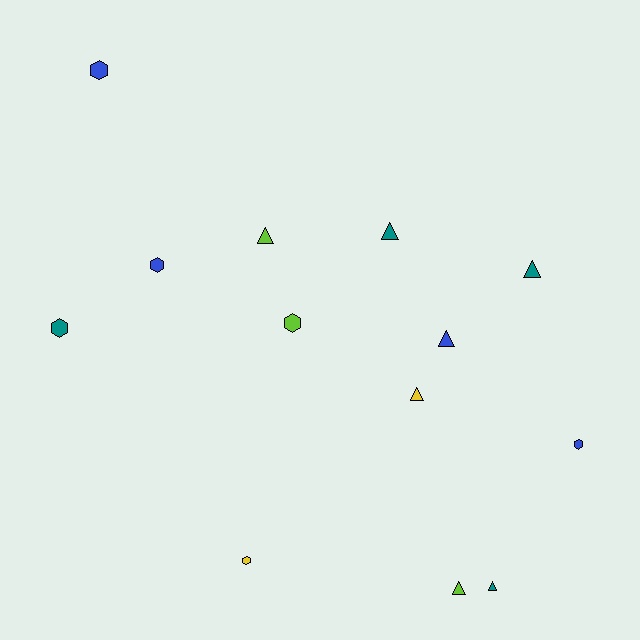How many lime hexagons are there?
There is 1 lime hexagon.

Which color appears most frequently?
Teal, with 4 objects.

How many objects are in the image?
There are 13 objects.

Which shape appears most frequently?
Triangle, with 7 objects.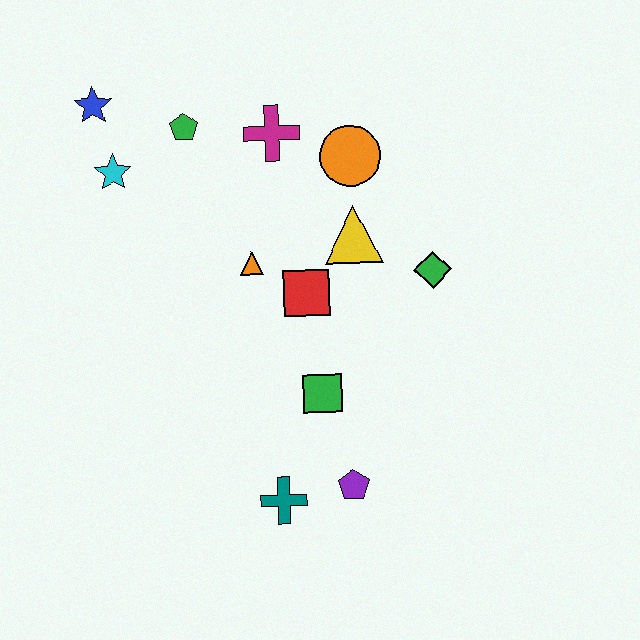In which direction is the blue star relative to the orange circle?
The blue star is to the left of the orange circle.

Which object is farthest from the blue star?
The purple pentagon is farthest from the blue star.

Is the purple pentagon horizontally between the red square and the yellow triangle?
Yes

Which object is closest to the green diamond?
The yellow triangle is closest to the green diamond.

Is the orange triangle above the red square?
Yes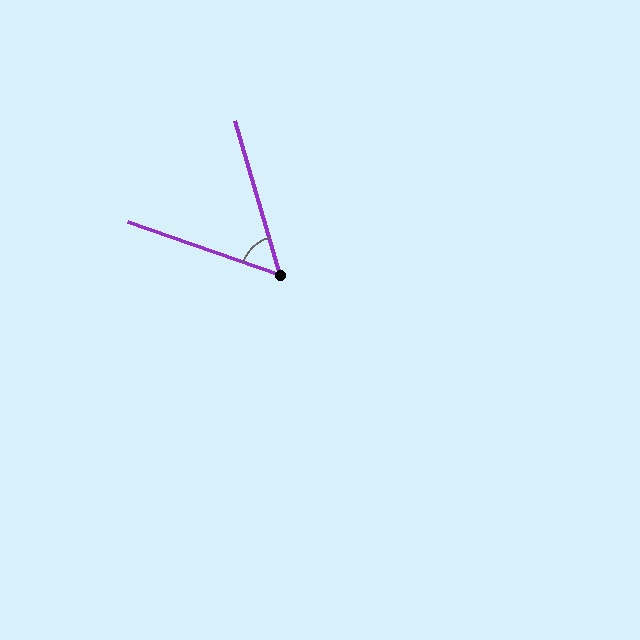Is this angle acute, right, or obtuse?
It is acute.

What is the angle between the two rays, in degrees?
Approximately 55 degrees.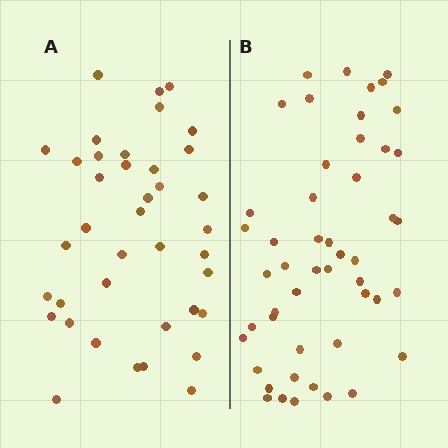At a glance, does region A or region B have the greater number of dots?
Region B (the right region) has more dots.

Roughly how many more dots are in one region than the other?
Region B has roughly 10 or so more dots than region A.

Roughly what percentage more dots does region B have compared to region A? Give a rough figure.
About 25% more.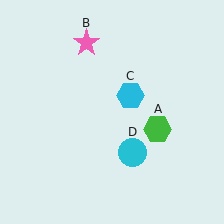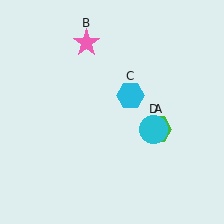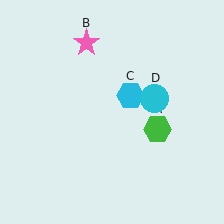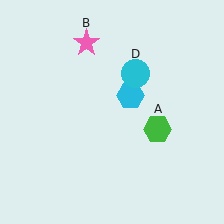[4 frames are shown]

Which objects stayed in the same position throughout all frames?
Green hexagon (object A) and pink star (object B) and cyan hexagon (object C) remained stationary.